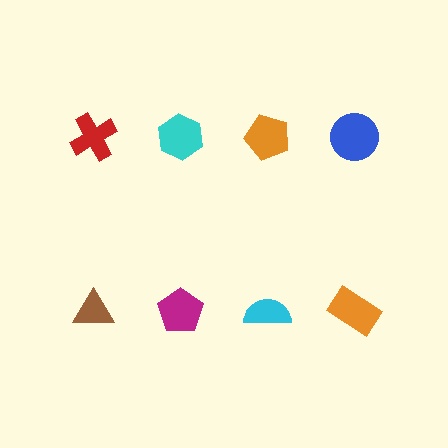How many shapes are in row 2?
4 shapes.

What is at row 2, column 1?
A brown triangle.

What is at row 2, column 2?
A magenta pentagon.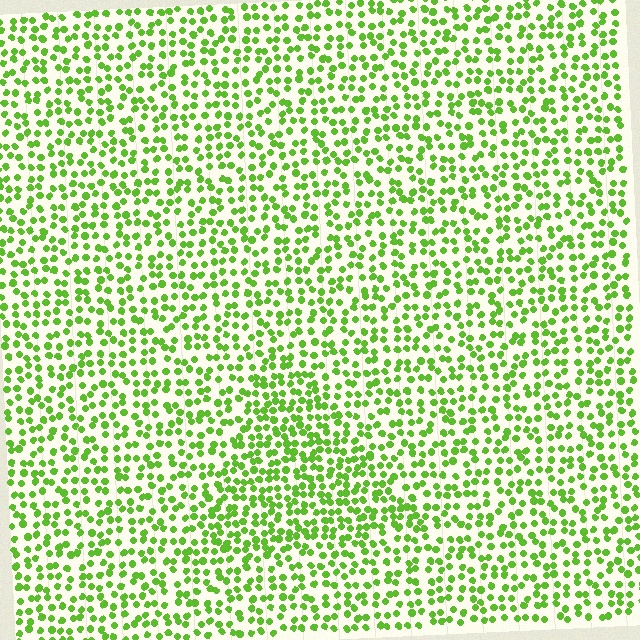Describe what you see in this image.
The image contains small lime elements arranged at two different densities. A triangle-shaped region is visible where the elements are more densely packed than the surrounding area.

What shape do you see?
I see a triangle.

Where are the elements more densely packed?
The elements are more densely packed inside the triangle boundary.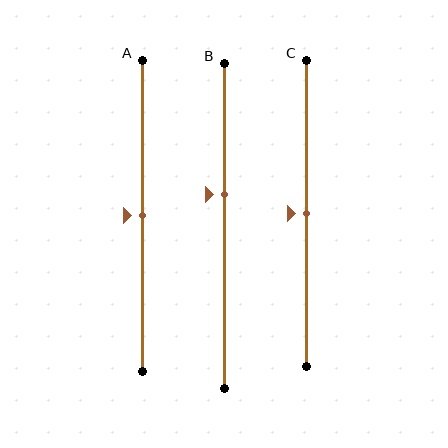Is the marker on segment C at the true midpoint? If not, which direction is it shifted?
Yes, the marker on segment C is at the true midpoint.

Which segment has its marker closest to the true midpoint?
Segment A has its marker closest to the true midpoint.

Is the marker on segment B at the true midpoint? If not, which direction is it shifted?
No, the marker on segment B is shifted upward by about 10% of the segment length.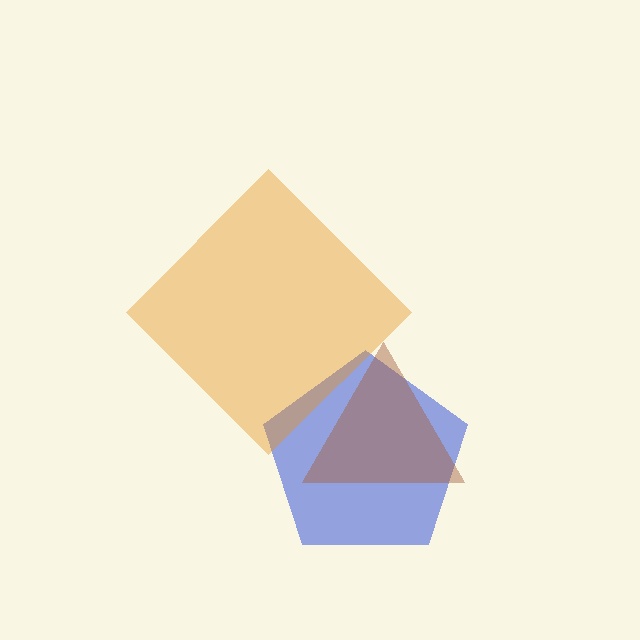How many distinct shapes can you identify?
There are 3 distinct shapes: a blue pentagon, an orange diamond, a brown triangle.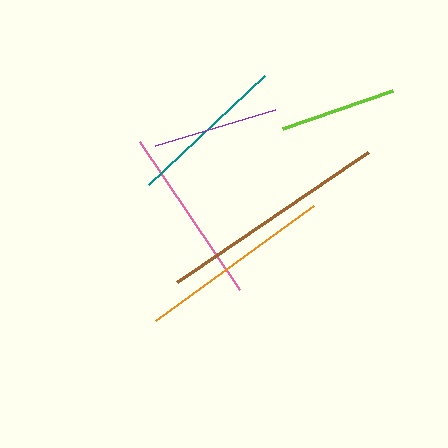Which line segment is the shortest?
The lime line is the shortest at approximately 117 pixels.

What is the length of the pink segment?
The pink segment is approximately 179 pixels long.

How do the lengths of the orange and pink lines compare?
The orange and pink lines are approximately the same length.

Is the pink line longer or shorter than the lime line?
The pink line is longer than the lime line.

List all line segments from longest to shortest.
From longest to shortest: brown, orange, pink, teal, purple, lime.